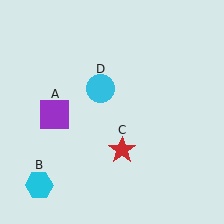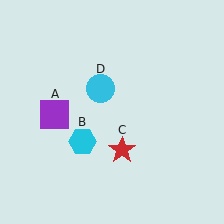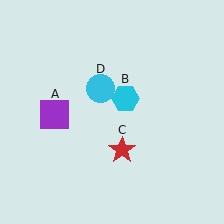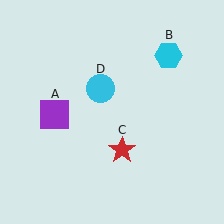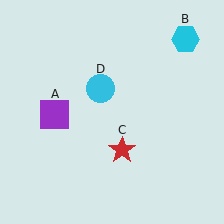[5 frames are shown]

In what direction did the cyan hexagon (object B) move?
The cyan hexagon (object B) moved up and to the right.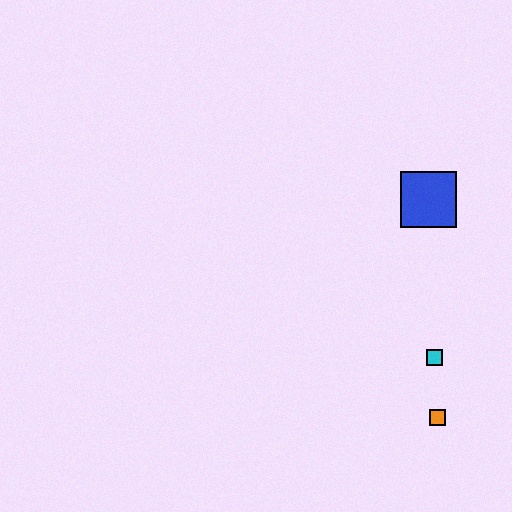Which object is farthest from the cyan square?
The blue square is farthest from the cyan square.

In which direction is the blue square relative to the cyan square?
The blue square is above the cyan square.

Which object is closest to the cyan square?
The orange square is closest to the cyan square.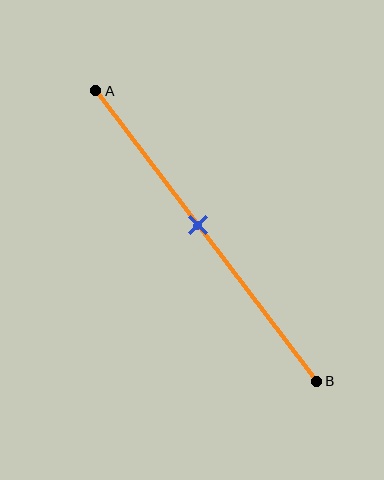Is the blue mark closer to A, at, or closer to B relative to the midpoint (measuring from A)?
The blue mark is closer to point A than the midpoint of segment AB.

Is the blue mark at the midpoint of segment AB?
No, the mark is at about 45% from A, not at the 50% midpoint.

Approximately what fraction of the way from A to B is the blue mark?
The blue mark is approximately 45% of the way from A to B.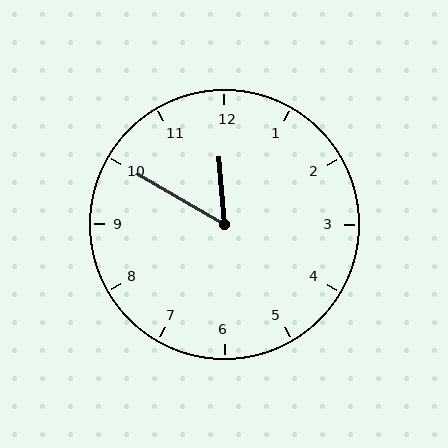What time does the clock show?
11:50.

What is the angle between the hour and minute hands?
Approximately 55 degrees.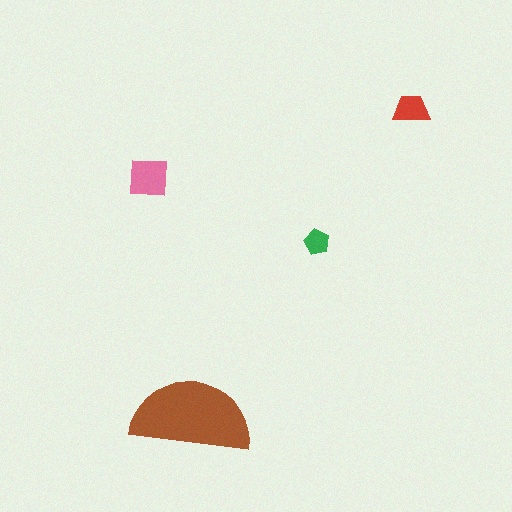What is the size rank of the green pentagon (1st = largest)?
4th.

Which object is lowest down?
The brown semicircle is bottommost.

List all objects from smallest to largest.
The green pentagon, the red trapezoid, the pink square, the brown semicircle.